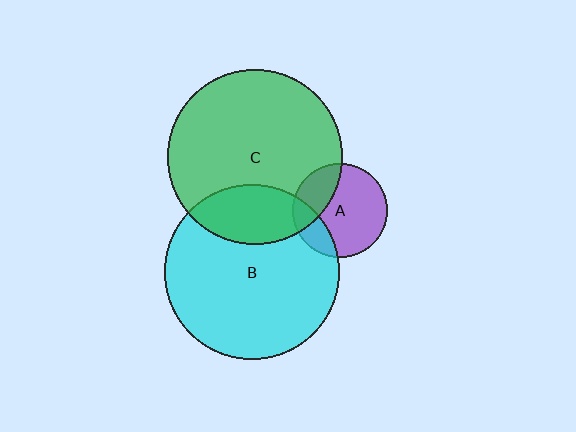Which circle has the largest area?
Circle B (cyan).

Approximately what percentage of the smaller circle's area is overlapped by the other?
Approximately 25%.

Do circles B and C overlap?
Yes.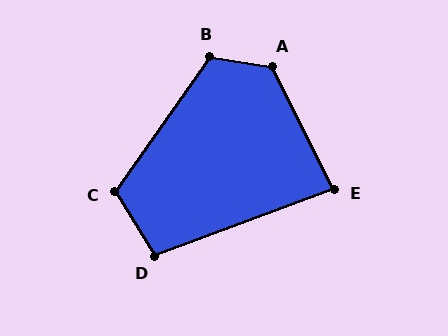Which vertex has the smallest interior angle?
E, at approximately 84 degrees.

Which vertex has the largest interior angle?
A, at approximately 126 degrees.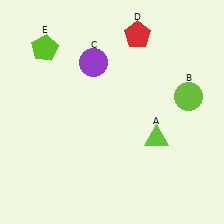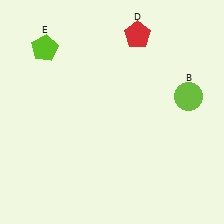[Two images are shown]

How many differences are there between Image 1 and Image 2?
There are 2 differences between the two images.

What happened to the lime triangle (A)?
The lime triangle (A) was removed in Image 2. It was in the bottom-right area of Image 1.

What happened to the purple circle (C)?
The purple circle (C) was removed in Image 2. It was in the top-left area of Image 1.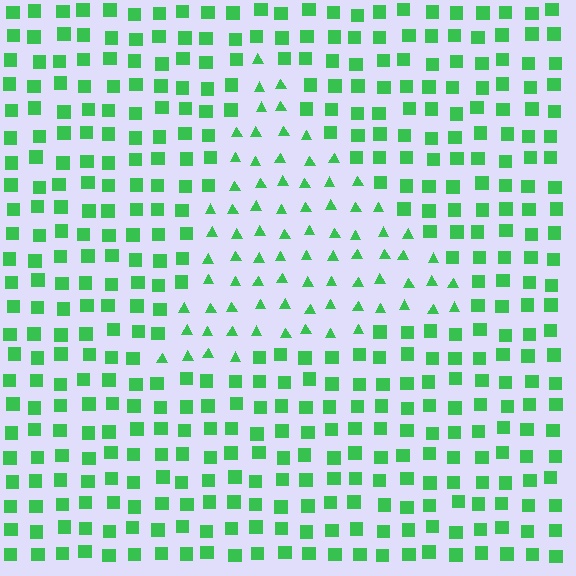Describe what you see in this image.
The image is filled with small green elements arranged in a uniform grid. A triangle-shaped region contains triangles, while the surrounding area contains squares. The boundary is defined purely by the change in element shape.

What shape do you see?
I see a triangle.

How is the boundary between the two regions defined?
The boundary is defined by a change in element shape: triangles inside vs. squares outside. All elements share the same color and spacing.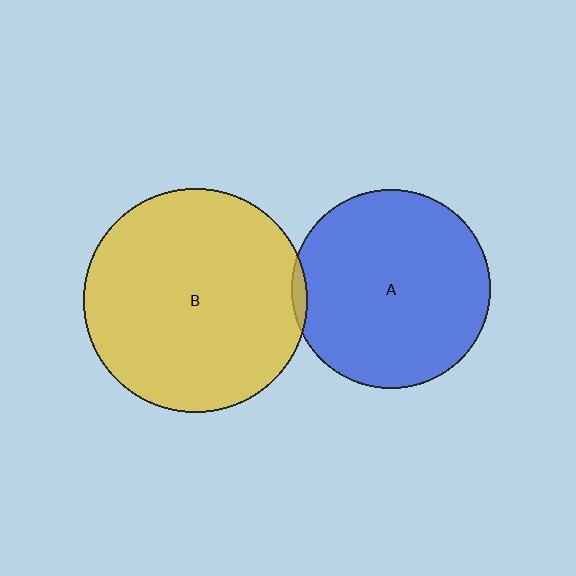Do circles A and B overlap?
Yes.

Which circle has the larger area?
Circle B (yellow).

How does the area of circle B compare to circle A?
Approximately 1.3 times.